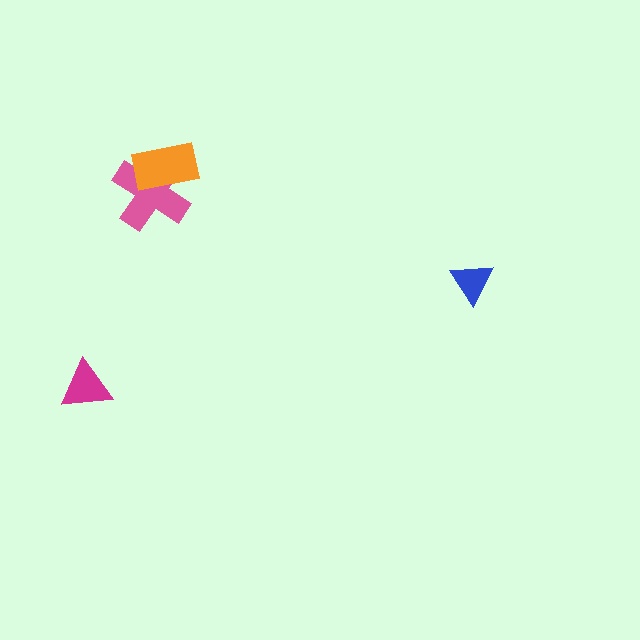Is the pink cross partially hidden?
Yes, it is partially covered by another shape.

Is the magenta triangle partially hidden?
No, no other shape covers it.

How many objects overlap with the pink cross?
1 object overlaps with the pink cross.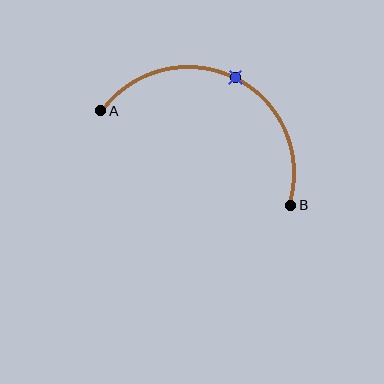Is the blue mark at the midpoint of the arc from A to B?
Yes. The blue mark lies on the arc at equal arc-length from both A and B — it is the arc midpoint.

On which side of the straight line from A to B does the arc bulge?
The arc bulges above the straight line connecting A and B.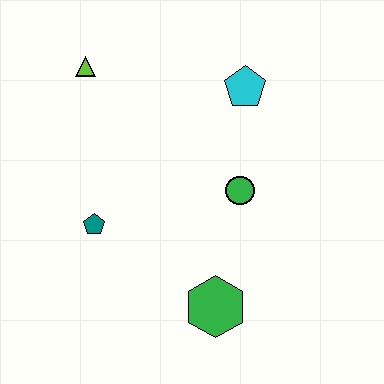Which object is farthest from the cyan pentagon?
The green hexagon is farthest from the cyan pentagon.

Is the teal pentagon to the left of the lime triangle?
No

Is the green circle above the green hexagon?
Yes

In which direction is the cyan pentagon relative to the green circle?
The cyan pentagon is above the green circle.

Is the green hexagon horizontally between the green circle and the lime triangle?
Yes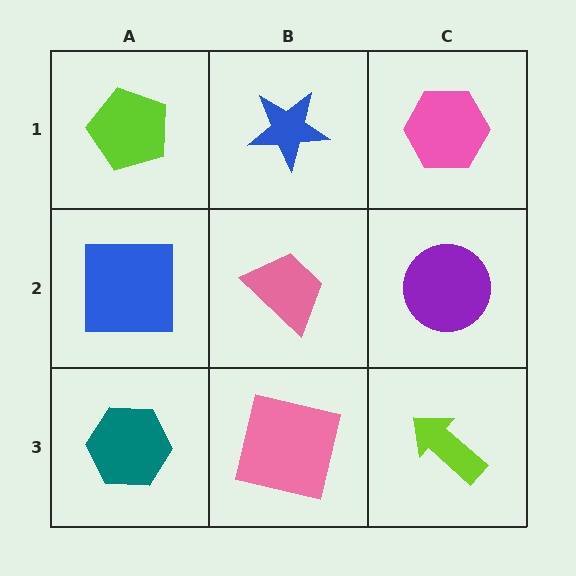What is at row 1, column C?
A pink hexagon.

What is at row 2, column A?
A blue square.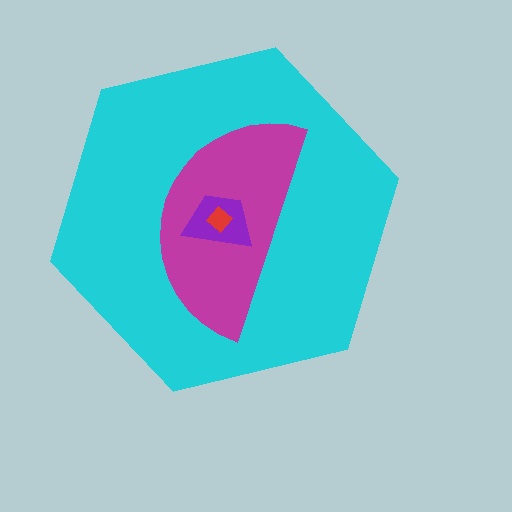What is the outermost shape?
The cyan hexagon.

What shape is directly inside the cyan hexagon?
The magenta semicircle.